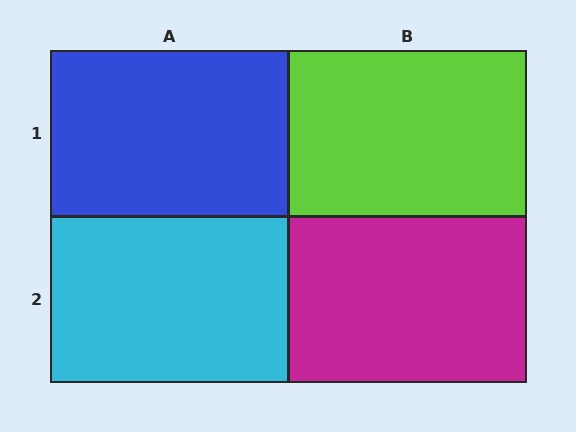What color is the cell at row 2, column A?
Cyan.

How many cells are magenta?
1 cell is magenta.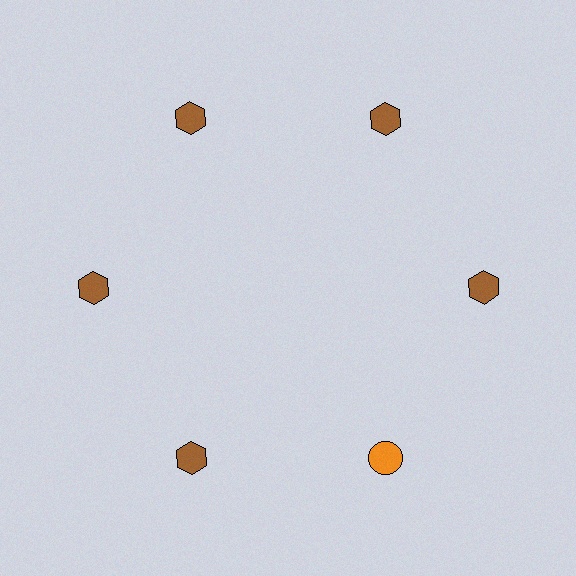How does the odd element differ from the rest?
It differs in both color (orange instead of brown) and shape (circle instead of hexagon).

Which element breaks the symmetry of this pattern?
The orange circle at roughly the 5 o'clock position breaks the symmetry. All other shapes are brown hexagons.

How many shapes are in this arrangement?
There are 6 shapes arranged in a ring pattern.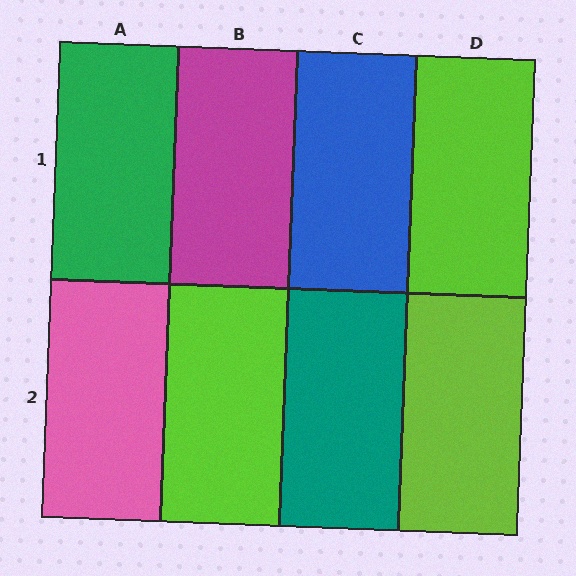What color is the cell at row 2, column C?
Teal.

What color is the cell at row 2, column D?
Lime.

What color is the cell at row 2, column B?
Lime.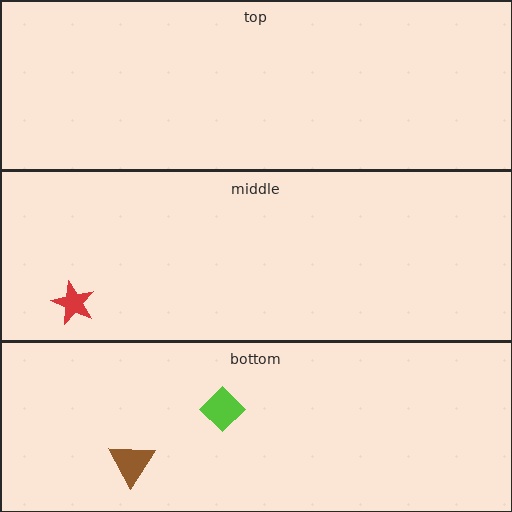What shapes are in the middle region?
The red star.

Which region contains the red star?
The middle region.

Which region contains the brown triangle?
The bottom region.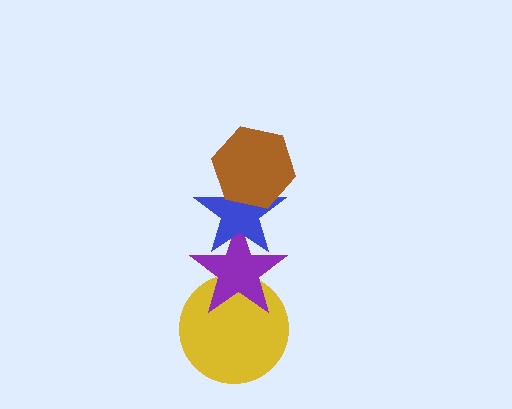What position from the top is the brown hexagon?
The brown hexagon is 1st from the top.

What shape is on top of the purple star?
The blue star is on top of the purple star.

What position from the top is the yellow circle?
The yellow circle is 4th from the top.